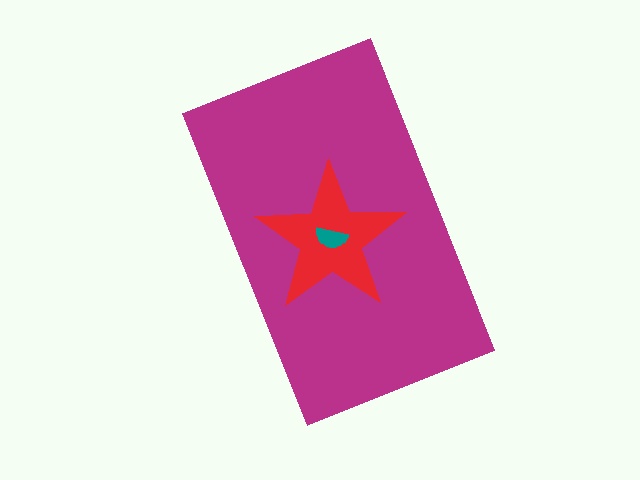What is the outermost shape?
The magenta rectangle.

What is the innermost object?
The teal semicircle.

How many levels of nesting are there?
3.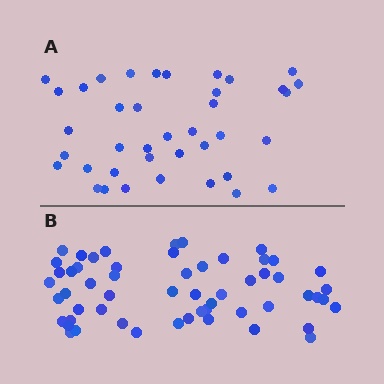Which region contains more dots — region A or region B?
Region B (the bottom region) has more dots.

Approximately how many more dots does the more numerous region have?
Region B has approximately 15 more dots than region A.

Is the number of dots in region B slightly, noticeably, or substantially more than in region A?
Region B has noticeably more, but not dramatically so. The ratio is roughly 1.4 to 1.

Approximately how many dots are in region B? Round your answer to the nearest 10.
About 60 dots. (The exact count is 56, which rounds to 60.)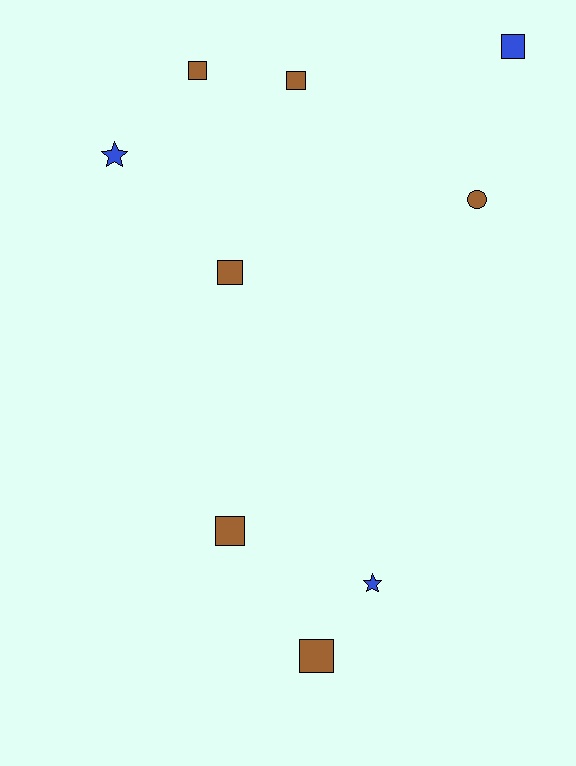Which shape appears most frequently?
Square, with 6 objects.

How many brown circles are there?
There is 1 brown circle.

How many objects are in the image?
There are 9 objects.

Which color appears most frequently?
Brown, with 6 objects.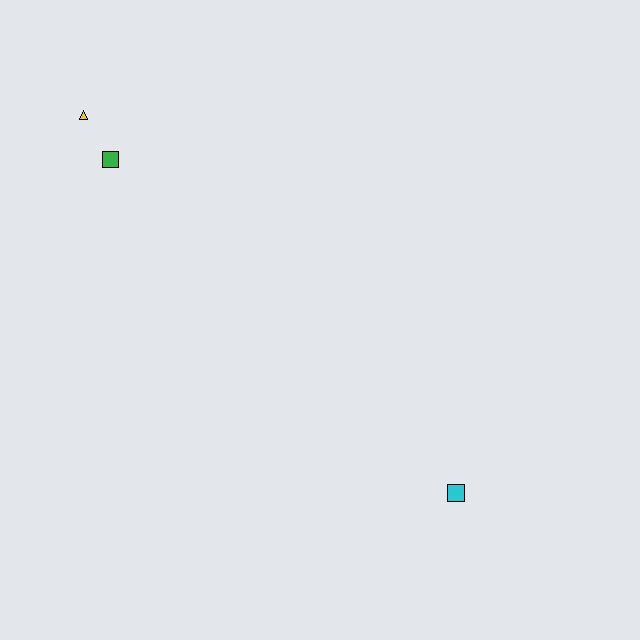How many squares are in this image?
There are 2 squares.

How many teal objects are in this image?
There are no teal objects.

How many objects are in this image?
There are 3 objects.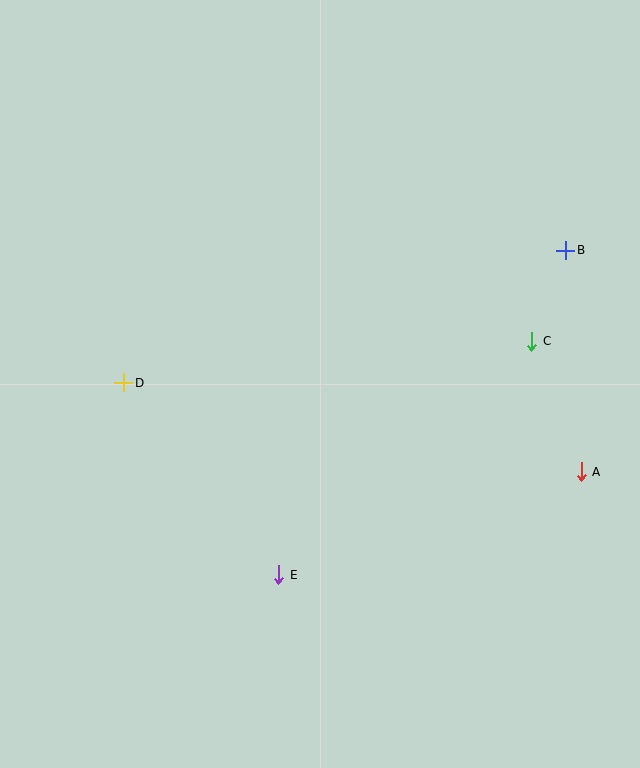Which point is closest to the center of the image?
Point E at (279, 575) is closest to the center.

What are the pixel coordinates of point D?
Point D is at (124, 383).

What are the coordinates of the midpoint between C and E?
The midpoint between C and E is at (405, 458).